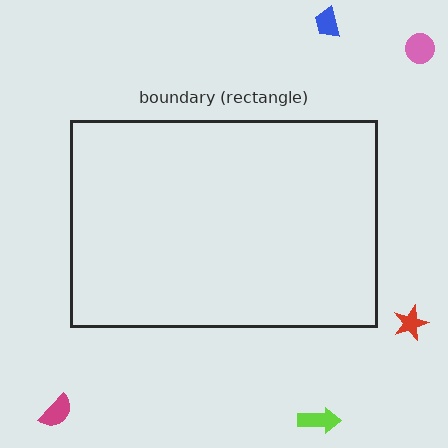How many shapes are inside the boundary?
0 inside, 5 outside.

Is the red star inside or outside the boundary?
Outside.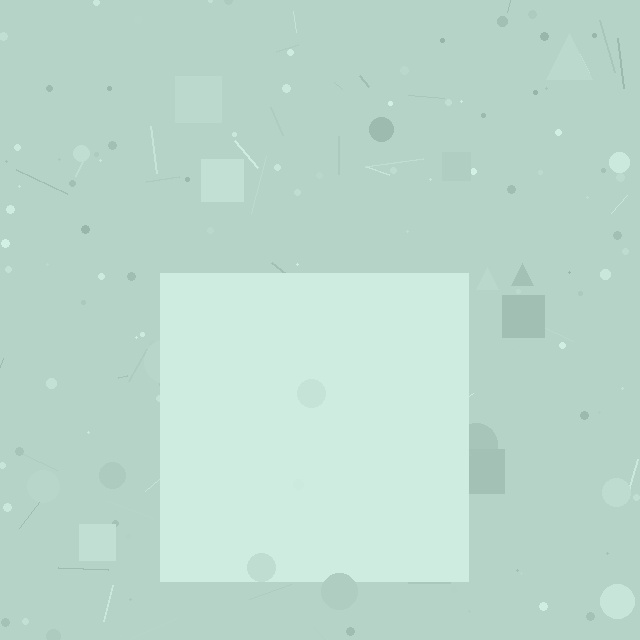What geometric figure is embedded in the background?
A square is embedded in the background.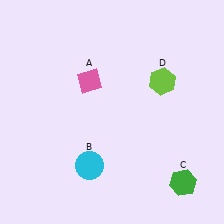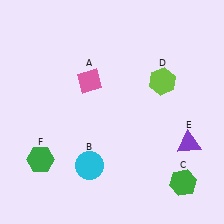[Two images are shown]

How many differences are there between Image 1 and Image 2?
There are 2 differences between the two images.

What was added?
A purple triangle (E), a green hexagon (F) were added in Image 2.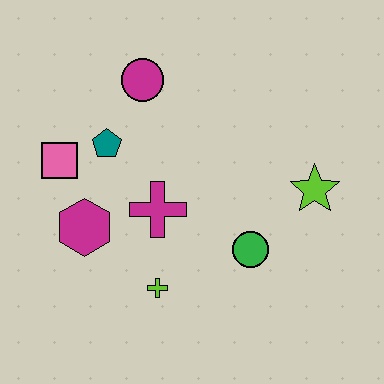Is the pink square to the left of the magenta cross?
Yes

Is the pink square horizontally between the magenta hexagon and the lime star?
No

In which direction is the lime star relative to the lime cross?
The lime star is to the right of the lime cross.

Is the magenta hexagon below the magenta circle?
Yes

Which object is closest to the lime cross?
The magenta cross is closest to the lime cross.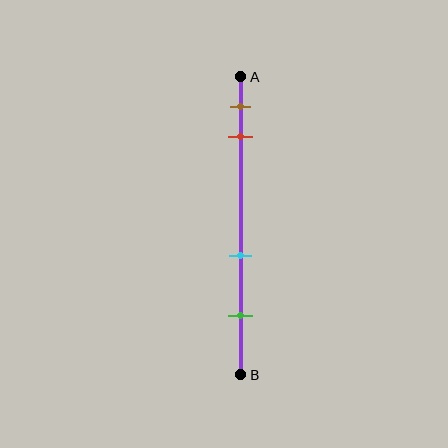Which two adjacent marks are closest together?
The brown and red marks are the closest adjacent pair.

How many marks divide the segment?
There are 4 marks dividing the segment.